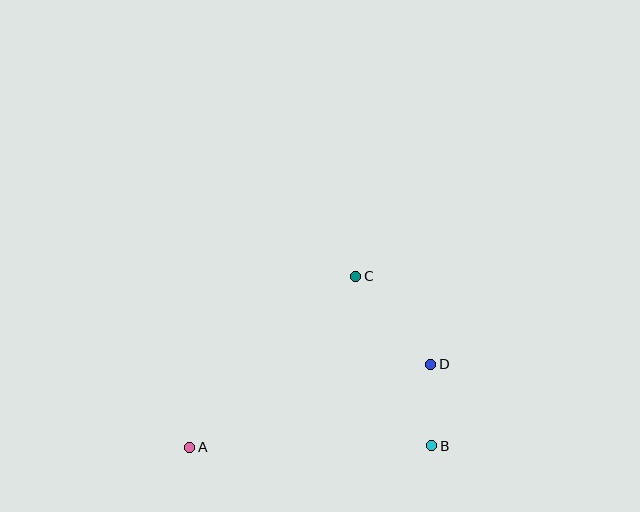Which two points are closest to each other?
Points B and D are closest to each other.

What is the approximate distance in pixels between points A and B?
The distance between A and B is approximately 242 pixels.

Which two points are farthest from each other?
Points A and D are farthest from each other.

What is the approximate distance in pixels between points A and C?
The distance between A and C is approximately 238 pixels.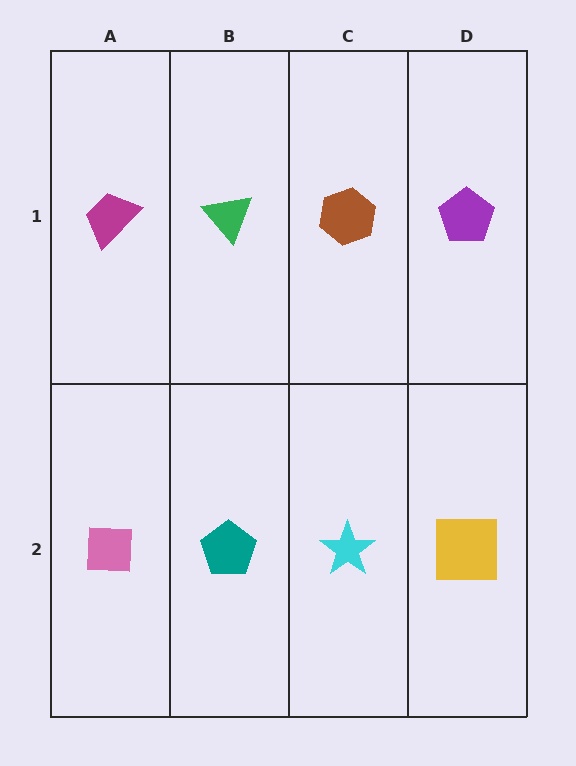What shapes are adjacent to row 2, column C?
A brown hexagon (row 1, column C), a teal pentagon (row 2, column B), a yellow square (row 2, column D).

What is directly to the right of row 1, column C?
A purple pentagon.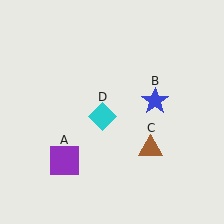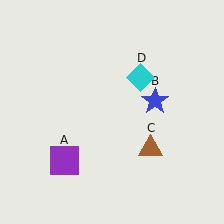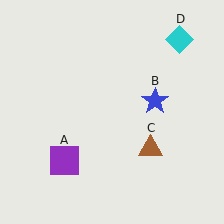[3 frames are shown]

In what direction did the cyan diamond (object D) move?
The cyan diamond (object D) moved up and to the right.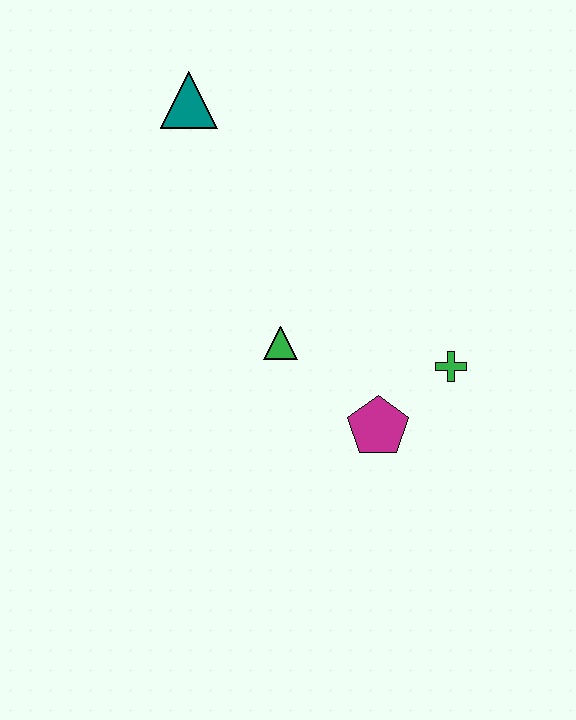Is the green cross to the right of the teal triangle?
Yes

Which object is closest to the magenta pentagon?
The green cross is closest to the magenta pentagon.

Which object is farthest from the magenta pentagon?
The teal triangle is farthest from the magenta pentagon.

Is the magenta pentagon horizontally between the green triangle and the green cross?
Yes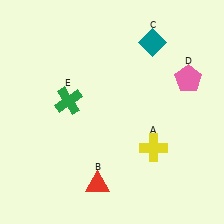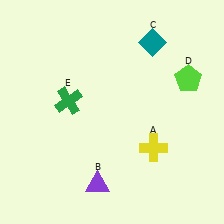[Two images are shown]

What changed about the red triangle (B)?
In Image 1, B is red. In Image 2, it changed to purple.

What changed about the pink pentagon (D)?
In Image 1, D is pink. In Image 2, it changed to lime.